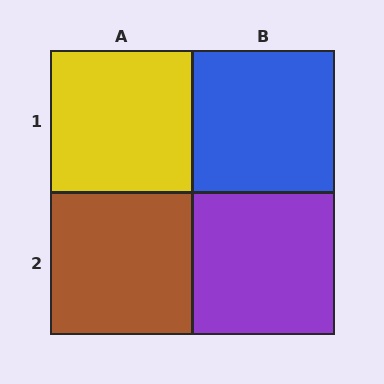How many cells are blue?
1 cell is blue.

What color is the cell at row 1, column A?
Yellow.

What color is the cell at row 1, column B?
Blue.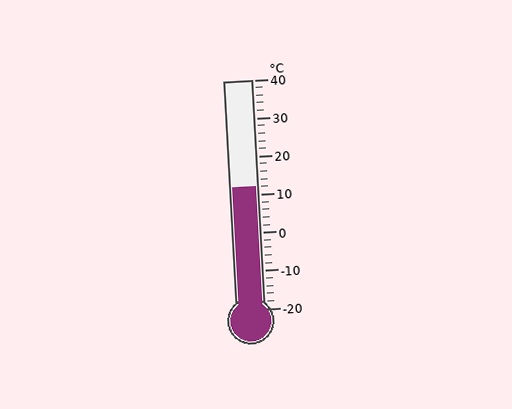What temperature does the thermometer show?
The thermometer shows approximately 12°C.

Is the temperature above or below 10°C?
The temperature is above 10°C.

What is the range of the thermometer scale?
The thermometer scale ranges from -20°C to 40°C.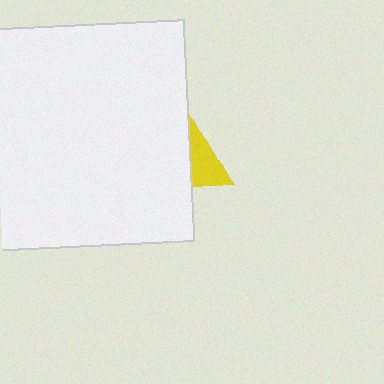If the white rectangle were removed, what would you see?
You would see the complete yellow triangle.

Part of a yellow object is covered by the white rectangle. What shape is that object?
It is a triangle.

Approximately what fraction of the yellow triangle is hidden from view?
Roughly 71% of the yellow triangle is hidden behind the white rectangle.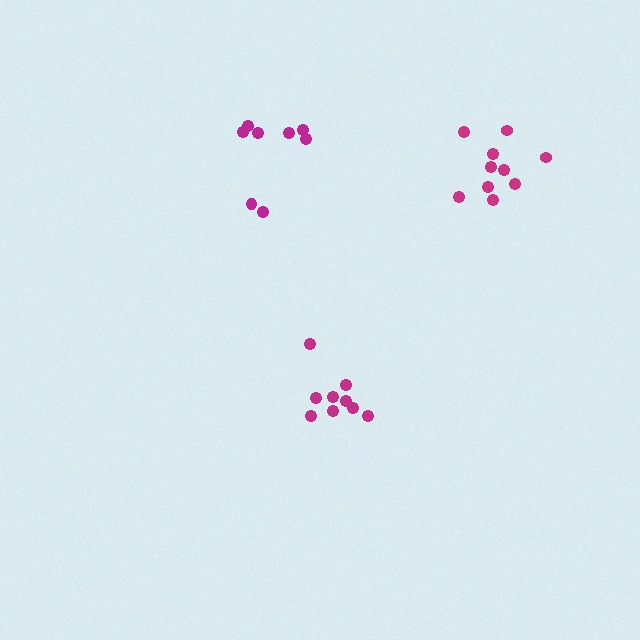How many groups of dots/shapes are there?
There are 3 groups.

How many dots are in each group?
Group 1: 9 dots, Group 2: 10 dots, Group 3: 8 dots (27 total).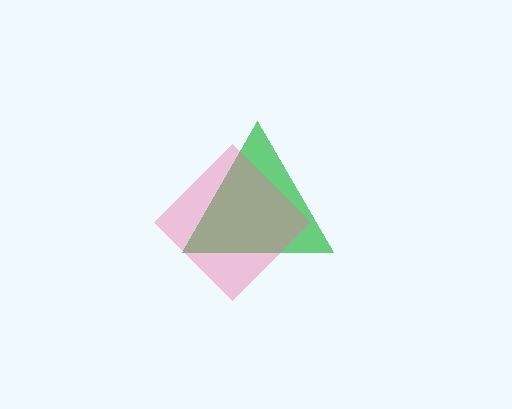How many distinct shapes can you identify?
There are 2 distinct shapes: a green triangle, a pink diamond.